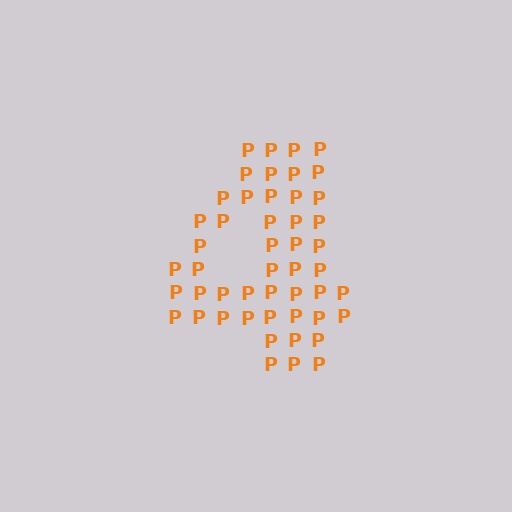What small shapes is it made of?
It is made of small letter P's.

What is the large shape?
The large shape is the digit 4.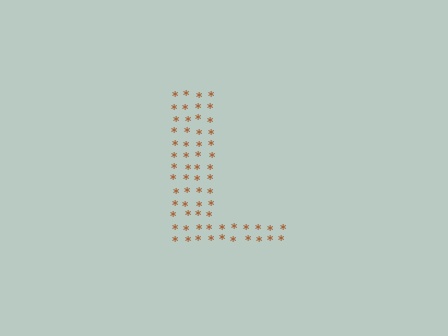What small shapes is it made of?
It is made of small asterisks.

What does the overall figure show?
The overall figure shows the letter L.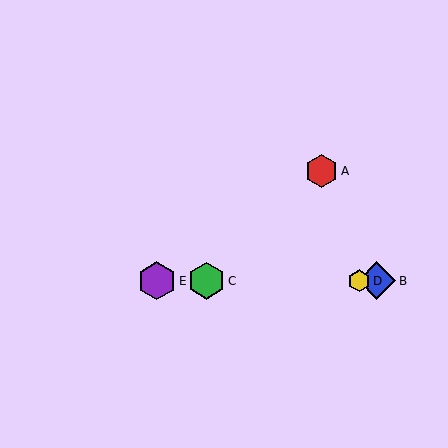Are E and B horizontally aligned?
Yes, both are at y≈281.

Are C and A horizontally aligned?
No, C is at y≈281 and A is at y≈171.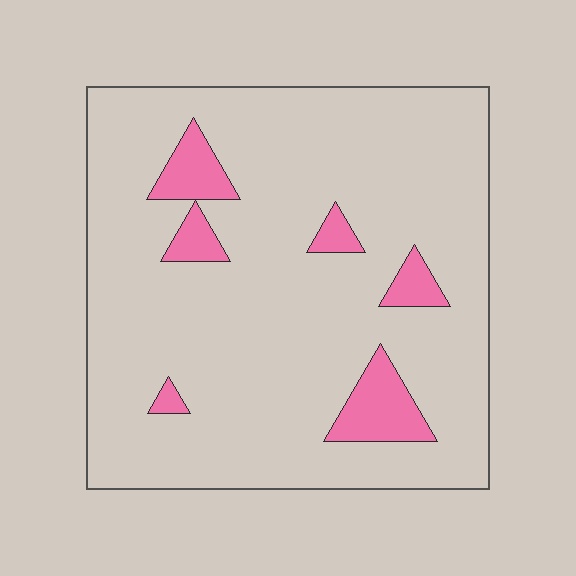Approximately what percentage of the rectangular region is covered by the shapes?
Approximately 10%.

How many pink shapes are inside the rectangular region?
6.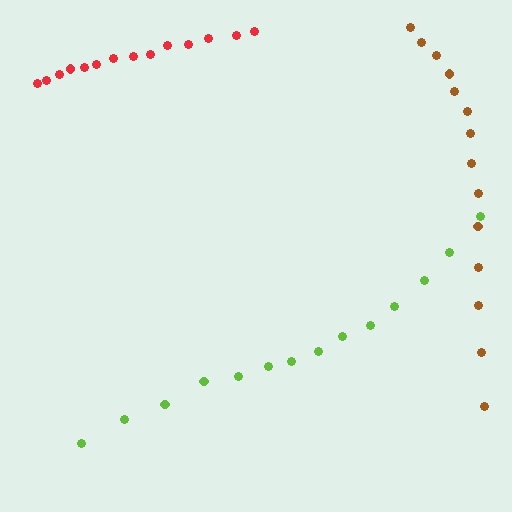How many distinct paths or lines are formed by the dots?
There are 3 distinct paths.